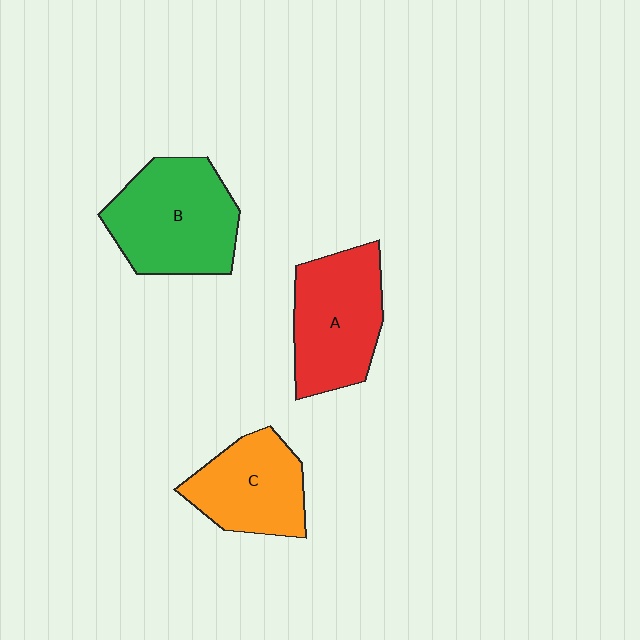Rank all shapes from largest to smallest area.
From largest to smallest: B (green), A (red), C (orange).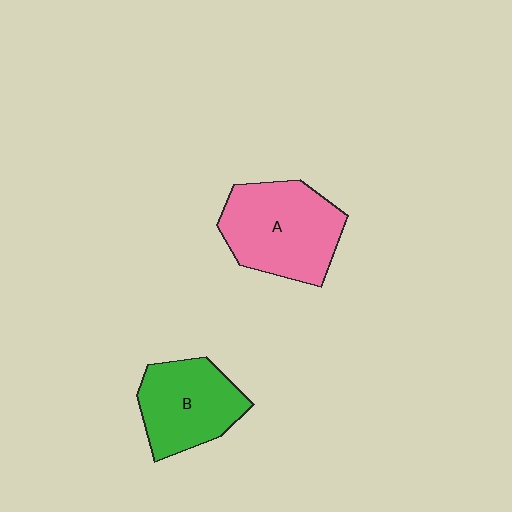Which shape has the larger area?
Shape A (pink).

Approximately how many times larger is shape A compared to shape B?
Approximately 1.2 times.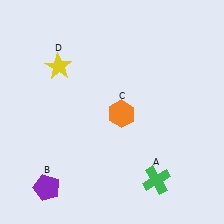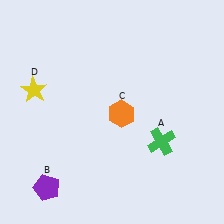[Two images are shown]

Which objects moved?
The objects that moved are: the green cross (A), the yellow star (D).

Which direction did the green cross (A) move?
The green cross (A) moved up.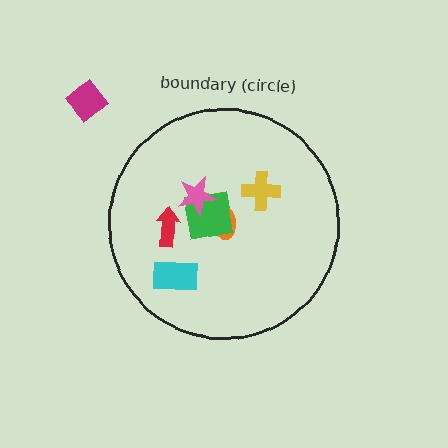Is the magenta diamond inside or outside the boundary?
Outside.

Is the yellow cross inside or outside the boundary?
Inside.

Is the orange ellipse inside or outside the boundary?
Inside.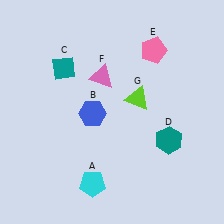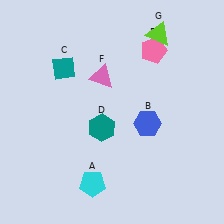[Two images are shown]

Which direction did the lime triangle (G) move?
The lime triangle (G) moved up.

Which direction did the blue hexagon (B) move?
The blue hexagon (B) moved right.